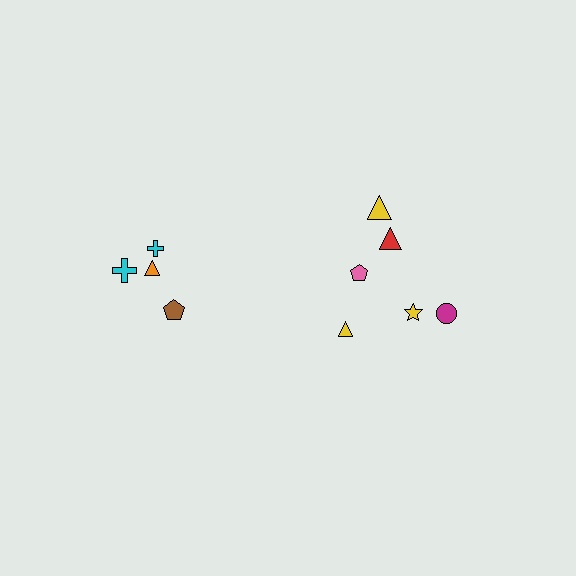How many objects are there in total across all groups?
There are 10 objects.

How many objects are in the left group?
There are 4 objects.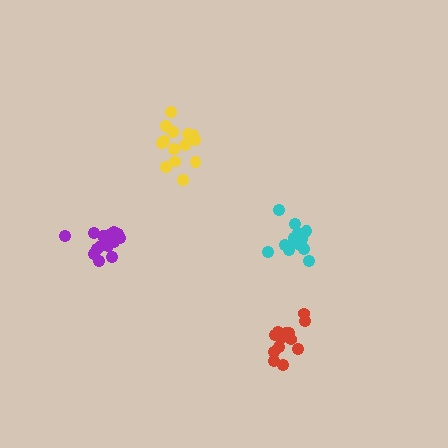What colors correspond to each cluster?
The clusters are colored: purple, cyan, red, yellow.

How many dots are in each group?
Group 1: 18 dots, Group 2: 14 dots, Group 3: 14 dots, Group 4: 16 dots (62 total).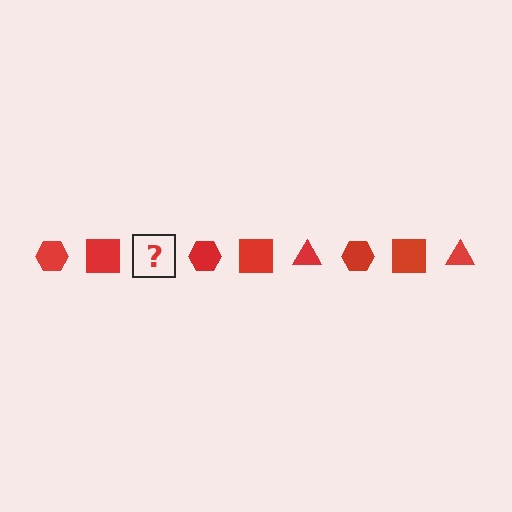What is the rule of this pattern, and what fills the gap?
The rule is that the pattern cycles through hexagon, square, triangle shapes in red. The gap should be filled with a red triangle.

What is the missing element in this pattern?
The missing element is a red triangle.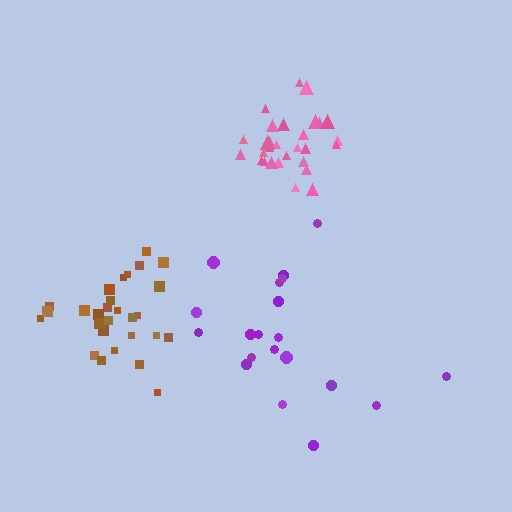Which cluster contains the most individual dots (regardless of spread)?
Brown (29).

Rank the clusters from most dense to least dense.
pink, brown, purple.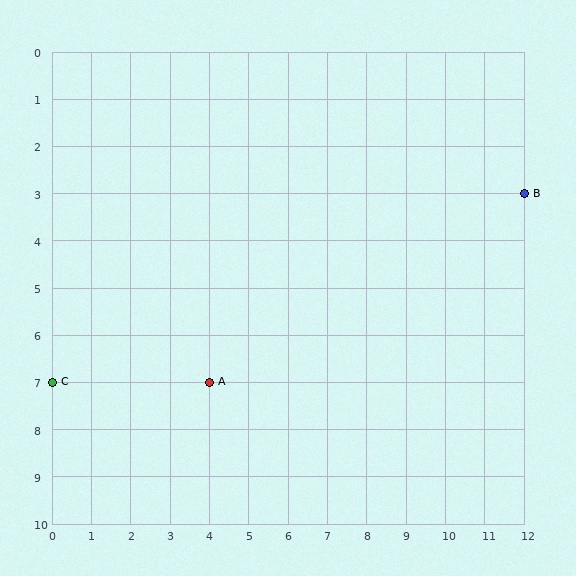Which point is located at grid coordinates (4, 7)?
Point A is at (4, 7).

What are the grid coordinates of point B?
Point B is at grid coordinates (12, 3).